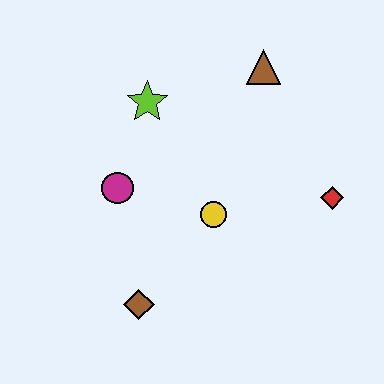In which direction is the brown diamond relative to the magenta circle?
The brown diamond is below the magenta circle.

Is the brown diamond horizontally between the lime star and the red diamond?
No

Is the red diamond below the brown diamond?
No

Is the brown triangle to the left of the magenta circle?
No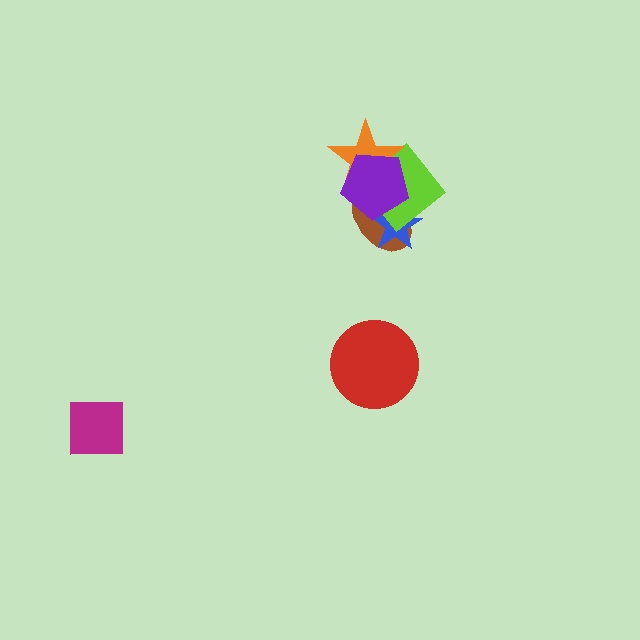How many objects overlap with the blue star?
3 objects overlap with the blue star.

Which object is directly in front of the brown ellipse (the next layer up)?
The blue star is directly in front of the brown ellipse.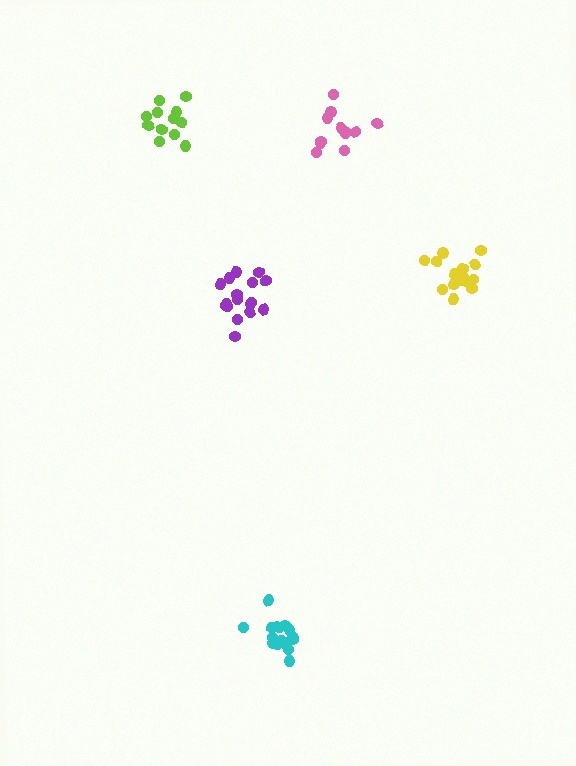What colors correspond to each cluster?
The clusters are colored: lime, cyan, pink, yellow, purple.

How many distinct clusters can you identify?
There are 5 distinct clusters.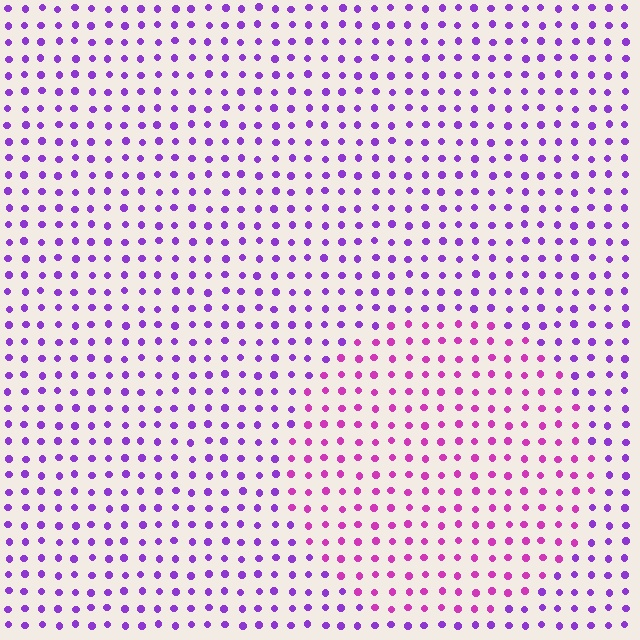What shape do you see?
I see a circle.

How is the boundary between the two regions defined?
The boundary is defined purely by a slight shift in hue (about 35 degrees). Spacing, size, and orientation are identical on both sides.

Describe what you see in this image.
The image is filled with small purple elements in a uniform arrangement. A circle-shaped region is visible where the elements are tinted to a slightly different hue, forming a subtle color boundary.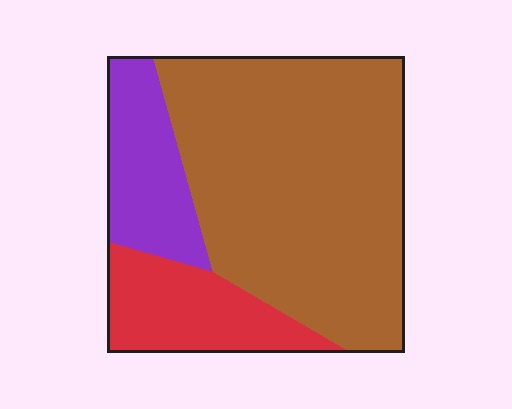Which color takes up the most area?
Brown, at roughly 65%.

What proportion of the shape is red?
Red takes up about one sixth (1/6) of the shape.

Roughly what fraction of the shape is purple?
Purple covers 17% of the shape.